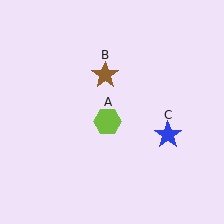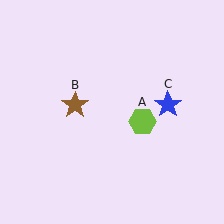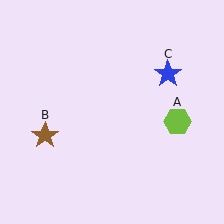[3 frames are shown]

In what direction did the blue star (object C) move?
The blue star (object C) moved up.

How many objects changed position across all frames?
3 objects changed position: lime hexagon (object A), brown star (object B), blue star (object C).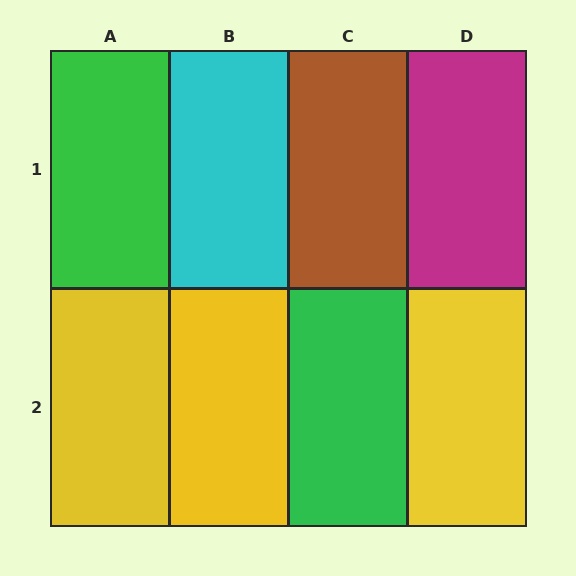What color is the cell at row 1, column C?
Brown.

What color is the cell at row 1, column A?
Green.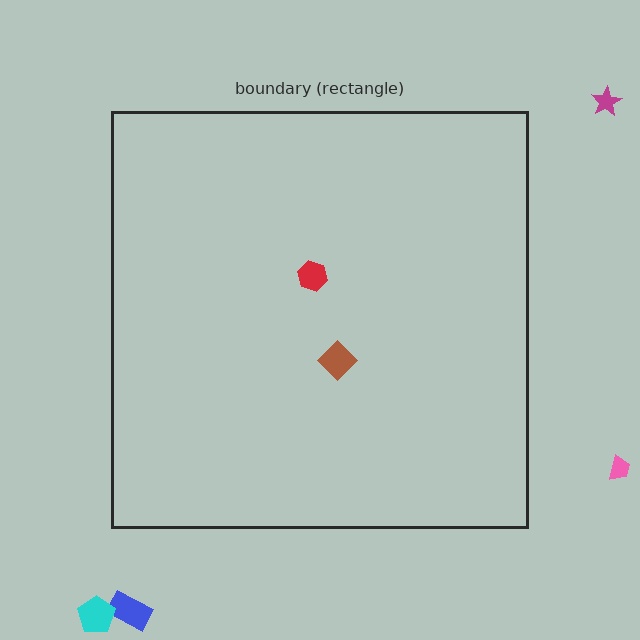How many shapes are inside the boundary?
2 inside, 4 outside.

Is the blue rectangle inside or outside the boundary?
Outside.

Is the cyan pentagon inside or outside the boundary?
Outside.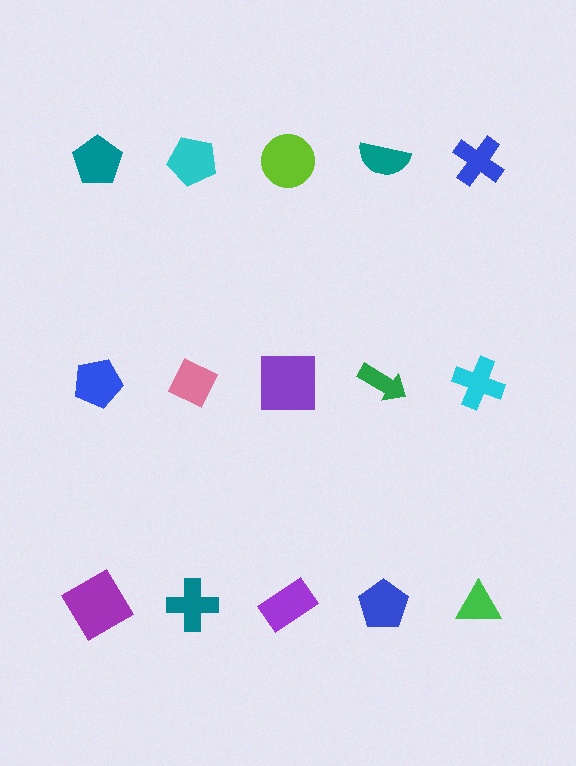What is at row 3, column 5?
A green triangle.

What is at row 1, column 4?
A teal semicircle.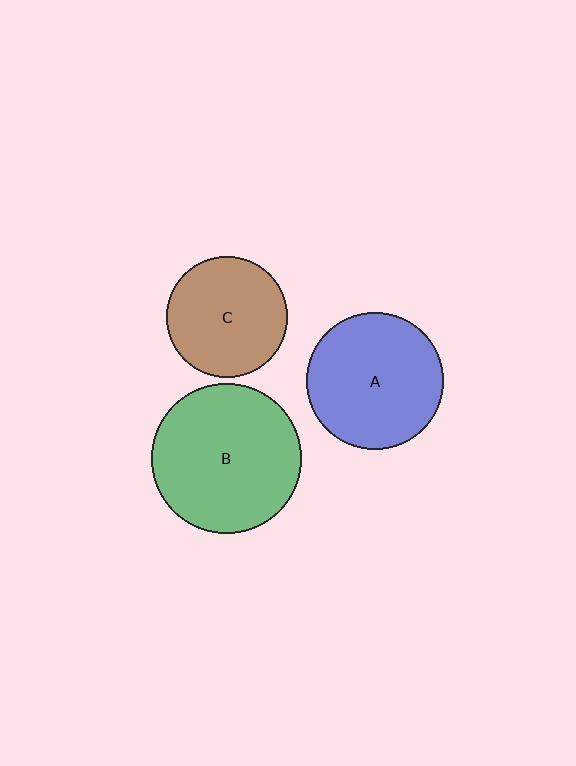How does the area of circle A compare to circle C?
Approximately 1.3 times.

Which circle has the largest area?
Circle B (green).